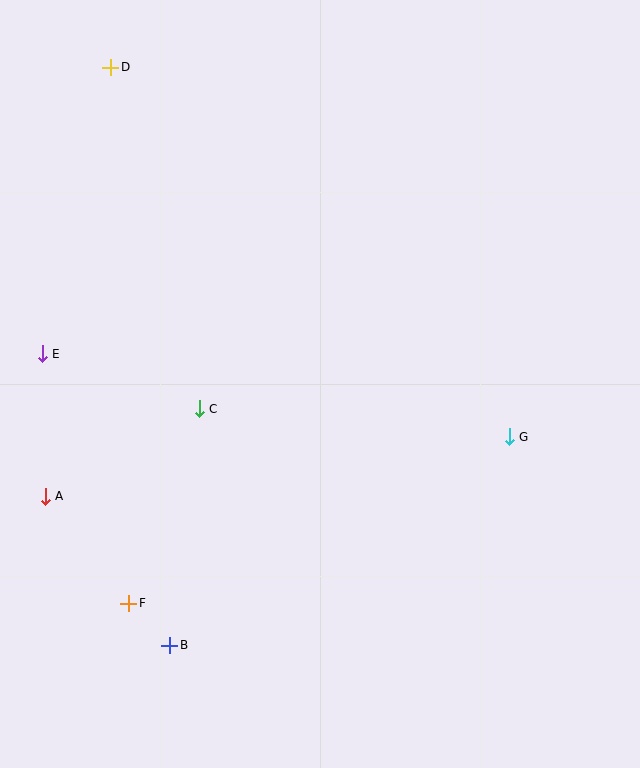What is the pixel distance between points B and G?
The distance between B and G is 398 pixels.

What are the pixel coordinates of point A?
Point A is at (45, 496).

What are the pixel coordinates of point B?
Point B is at (170, 645).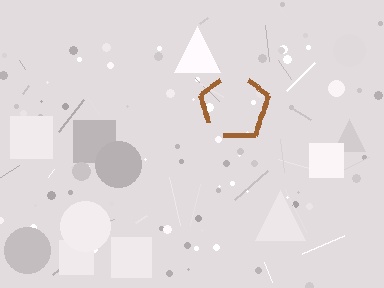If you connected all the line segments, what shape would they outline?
They would outline a pentagon.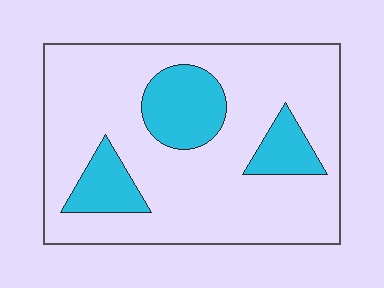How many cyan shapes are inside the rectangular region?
3.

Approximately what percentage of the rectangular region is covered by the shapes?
Approximately 20%.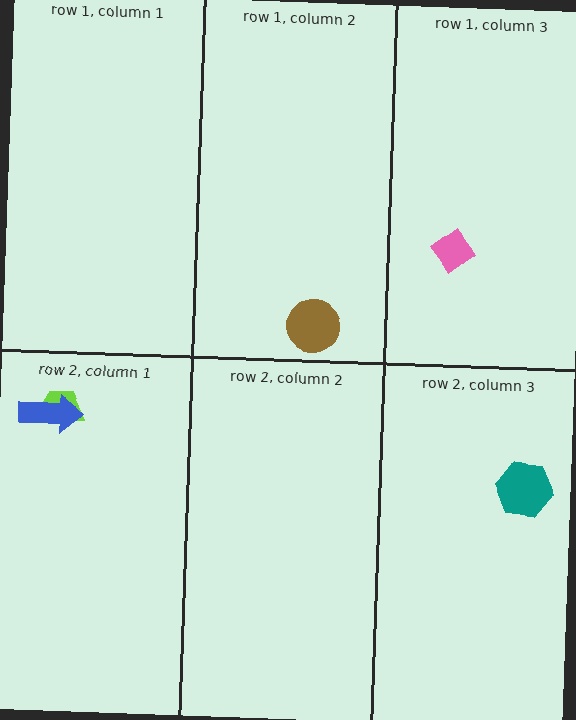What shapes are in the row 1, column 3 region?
The pink diamond.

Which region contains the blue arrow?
The row 2, column 1 region.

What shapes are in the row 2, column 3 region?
The teal hexagon.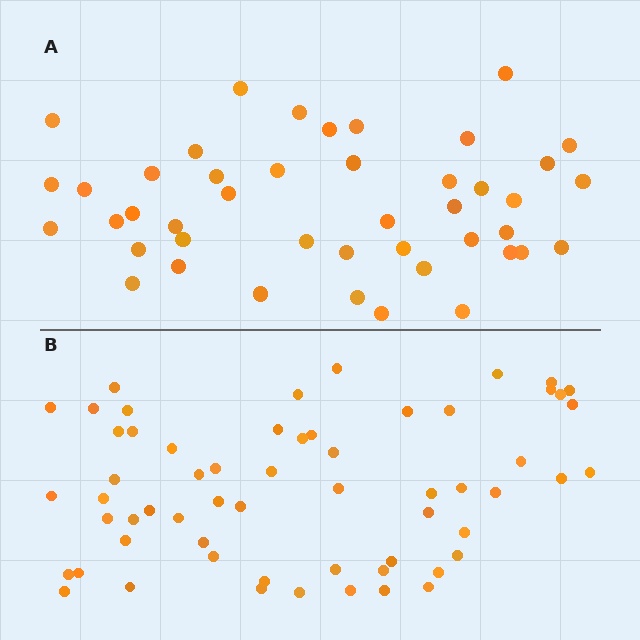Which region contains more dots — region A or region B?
Region B (the bottom region) has more dots.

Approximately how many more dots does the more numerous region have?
Region B has approximately 15 more dots than region A.